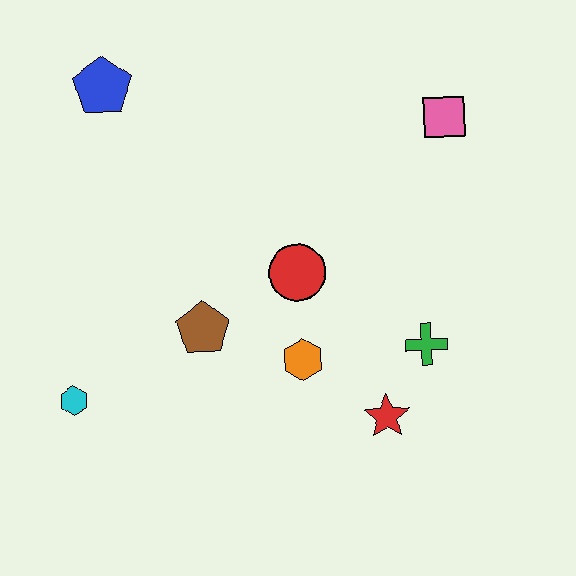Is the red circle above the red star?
Yes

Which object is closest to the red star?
The green cross is closest to the red star.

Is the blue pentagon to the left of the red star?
Yes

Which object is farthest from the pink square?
The cyan hexagon is farthest from the pink square.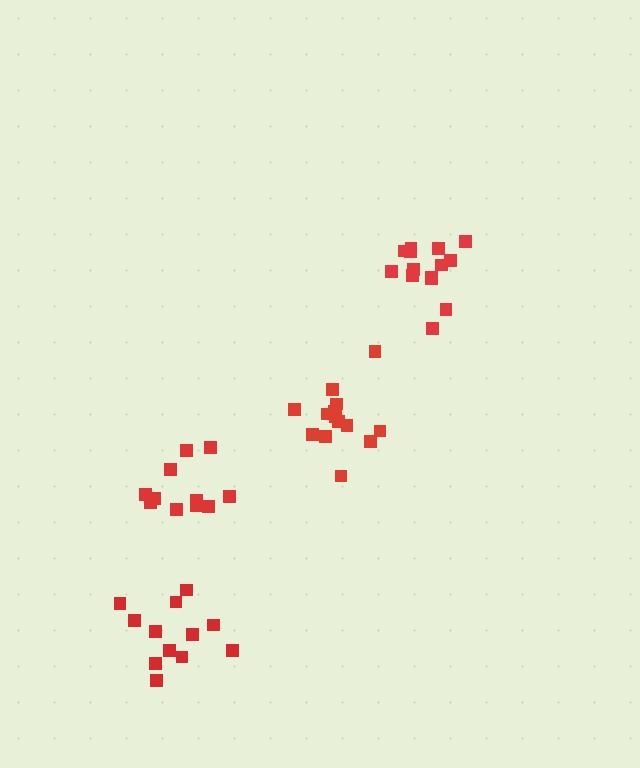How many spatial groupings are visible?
There are 4 spatial groupings.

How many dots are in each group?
Group 1: 12 dots, Group 2: 14 dots, Group 3: 11 dots, Group 4: 14 dots (51 total).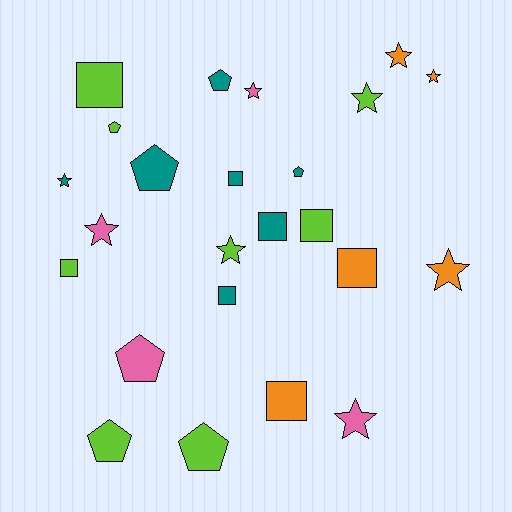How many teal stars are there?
There is 1 teal star.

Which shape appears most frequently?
Star, with 9 objects.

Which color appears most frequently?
Lime, with 8 objects.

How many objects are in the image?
There are 24 objects.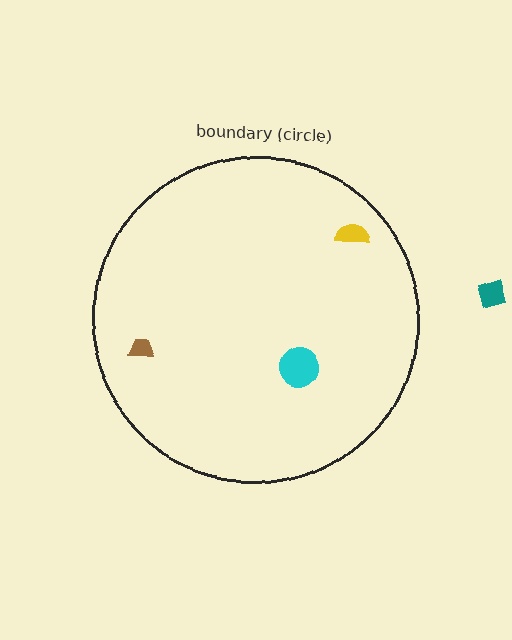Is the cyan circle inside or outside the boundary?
Inside.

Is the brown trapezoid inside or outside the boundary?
Inside.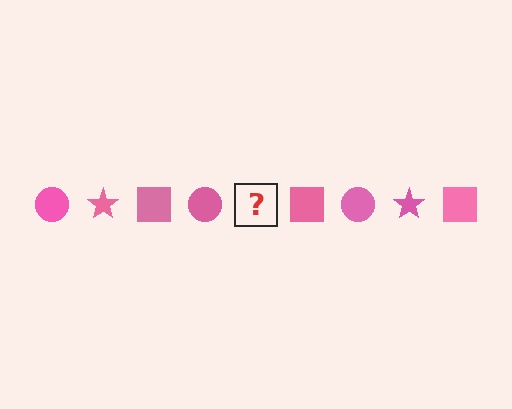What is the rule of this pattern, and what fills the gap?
The rule is that the pattern cycles through circle, star, square shapes in pink. The gap should be filled with a pink star.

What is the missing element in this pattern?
The missing element is a pink star.